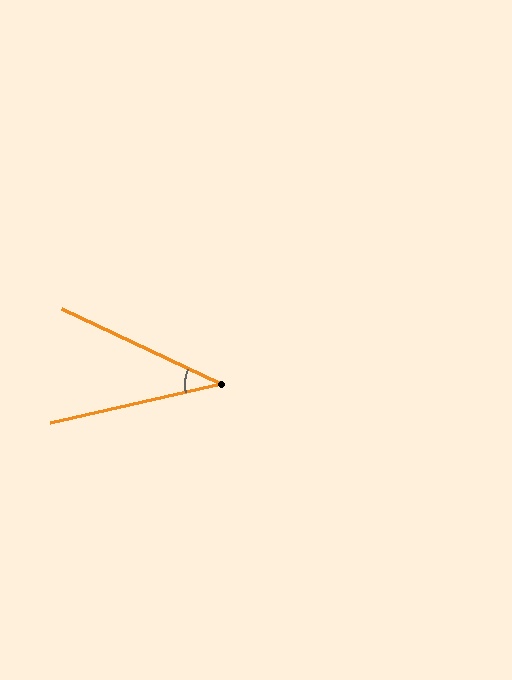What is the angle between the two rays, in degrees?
Approximately 38 degrees.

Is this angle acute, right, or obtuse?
It is acute.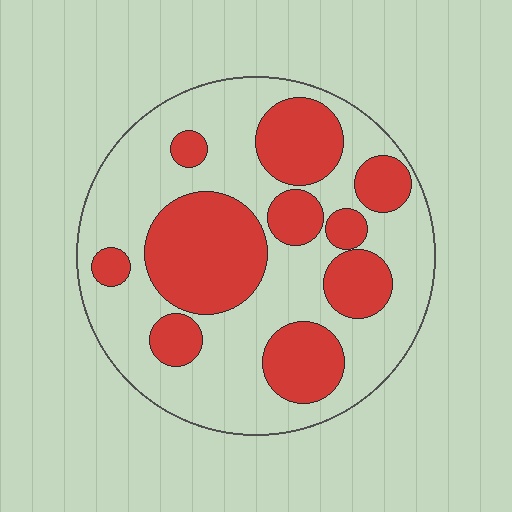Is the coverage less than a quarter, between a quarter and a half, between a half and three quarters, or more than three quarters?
Between a quarter and a half.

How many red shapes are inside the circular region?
10.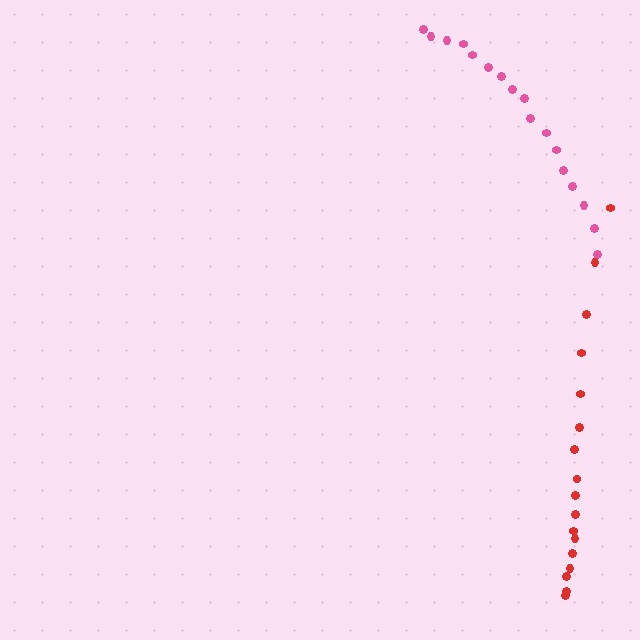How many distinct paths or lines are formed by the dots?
There are 2 distinct paths.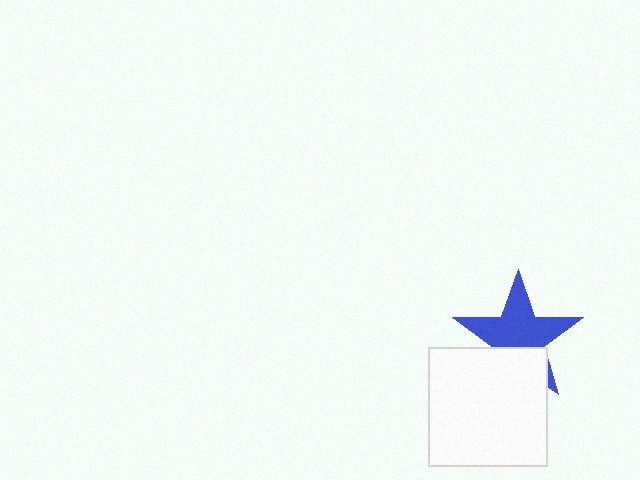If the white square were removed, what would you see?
You would see the complete blue star.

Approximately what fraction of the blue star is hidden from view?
Roughly 33% of the blue star is hidden behind the white square.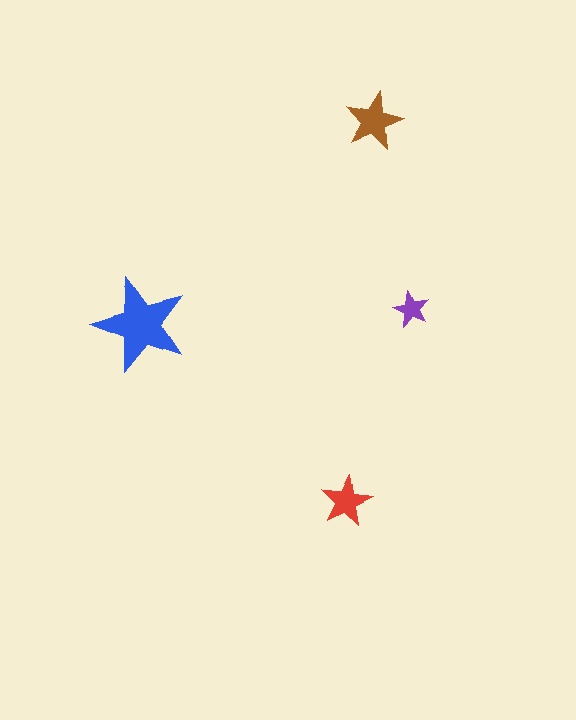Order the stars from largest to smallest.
the blue one, the brown one, the red one, the purple one.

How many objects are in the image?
There are 4 objects in the image.